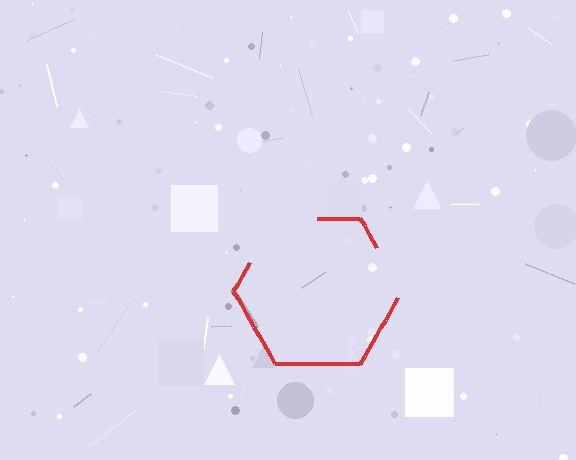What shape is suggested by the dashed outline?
The dashed outline suggests a hexagon.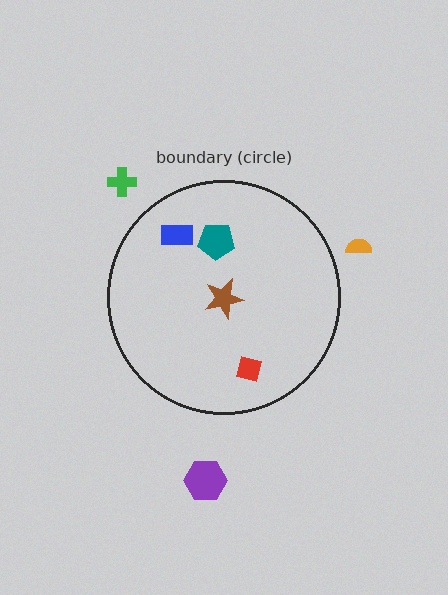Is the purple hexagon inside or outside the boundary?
Outside.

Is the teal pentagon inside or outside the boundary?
Inside.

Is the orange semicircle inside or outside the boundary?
Outside.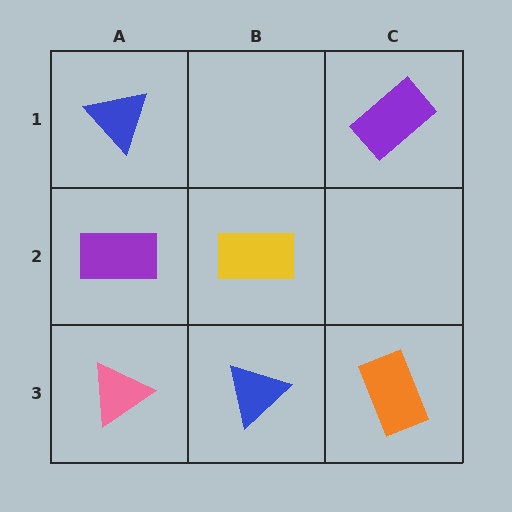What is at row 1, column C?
A purple rectangle.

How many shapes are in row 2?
2 shapes.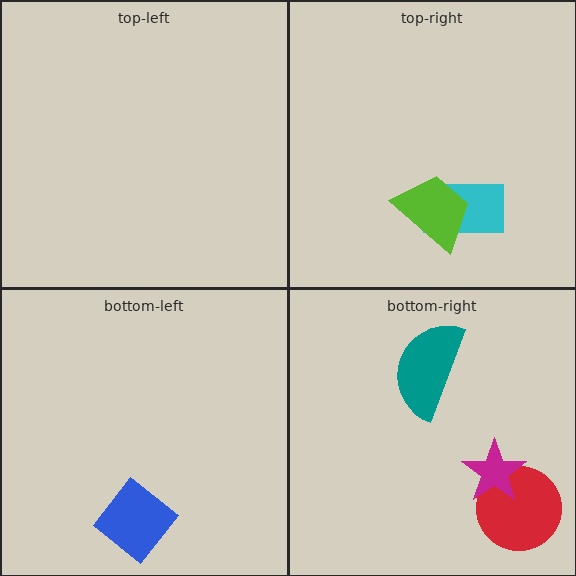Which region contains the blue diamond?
The bottom-left region.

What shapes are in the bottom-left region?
The blue diamond.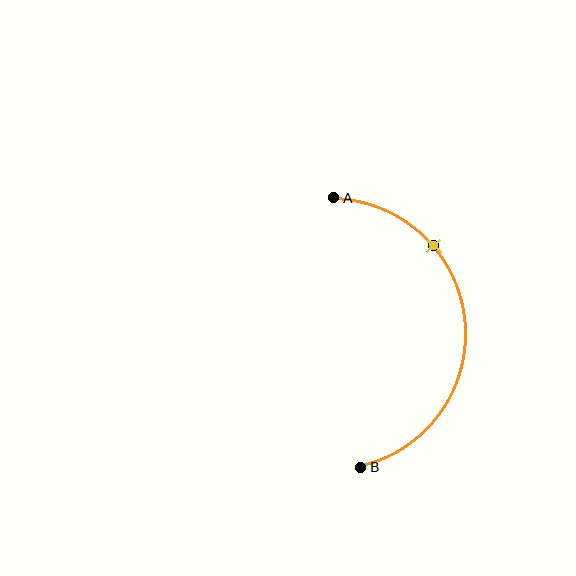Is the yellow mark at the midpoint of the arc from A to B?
No. The yellow mark lies on the arc but is closer to endpoint A. The arc midpoint would be at the point on the curve equidistant along the arc from both A and B.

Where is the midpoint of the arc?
The arc midpoint is the point on the curve farthest from the straight line joining A and B. It sits to the right of that line.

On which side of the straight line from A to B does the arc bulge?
The arc bulges to the right of the straight line connecting A and B.